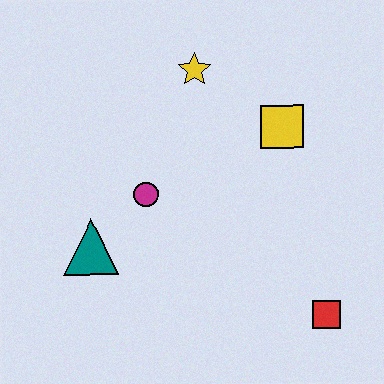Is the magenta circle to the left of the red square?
Yes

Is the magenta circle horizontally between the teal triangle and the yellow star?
Yes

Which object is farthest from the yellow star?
The red square is farthest from the yellow star.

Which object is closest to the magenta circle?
The teal triangle is closest to the magenta circle.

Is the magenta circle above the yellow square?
No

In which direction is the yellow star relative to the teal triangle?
The yellow star is above the teal triangle.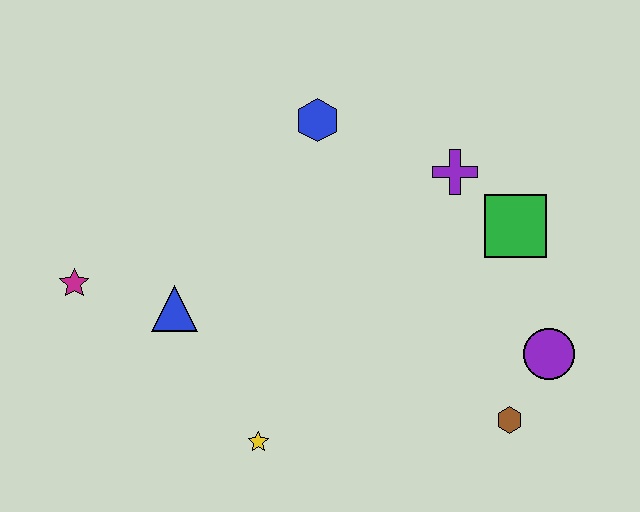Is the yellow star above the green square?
No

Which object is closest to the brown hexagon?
The purple circle is closest to the brown hexagon.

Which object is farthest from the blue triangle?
The purple circle is farthest from the blue triangle.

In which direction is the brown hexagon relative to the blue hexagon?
The brown hexagon is below the blue hexagon.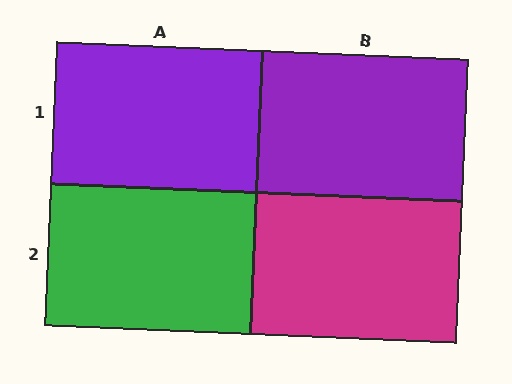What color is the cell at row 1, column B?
Purple.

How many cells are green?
1 cell is green.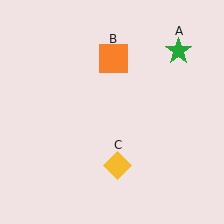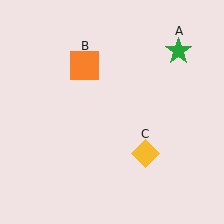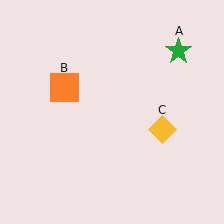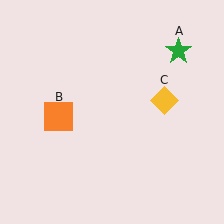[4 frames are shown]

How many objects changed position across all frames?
2 objects changed position: orange square (object B), yellow diamond (object C).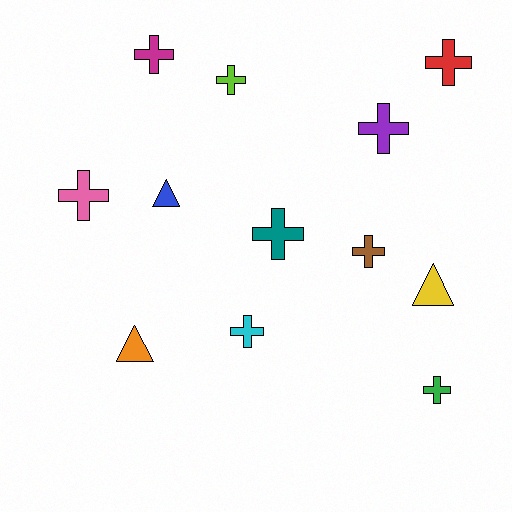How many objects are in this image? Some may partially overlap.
There are 12 objects.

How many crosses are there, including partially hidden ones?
There are 9 crosses.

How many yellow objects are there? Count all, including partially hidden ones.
There is 1 yellow object.